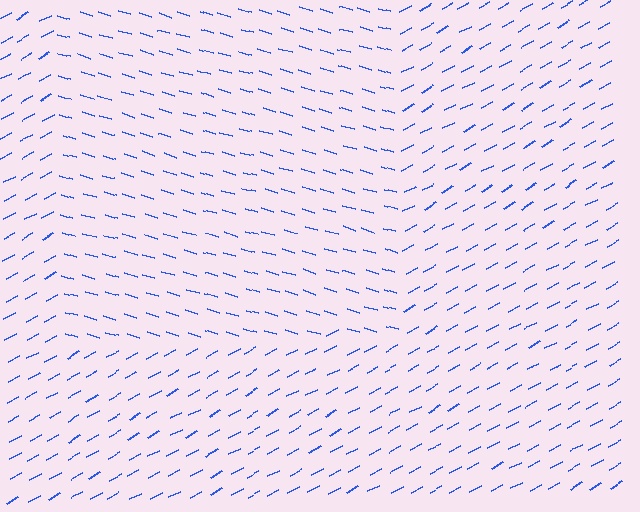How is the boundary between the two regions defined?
The boundary is defined purely by a change in line orientation (approximately 45 degrees difference). All lines are the same color and thickness.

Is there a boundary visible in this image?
Yes, there is a texture boundary formed by a change in line orientation.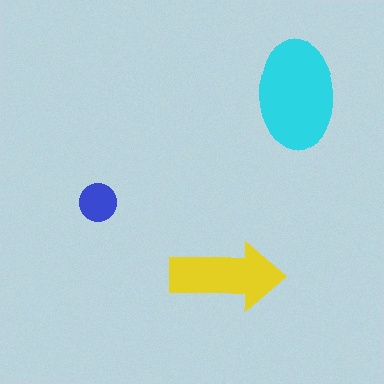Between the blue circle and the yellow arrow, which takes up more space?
The yellow arrow.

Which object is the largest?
The cyan ellipse.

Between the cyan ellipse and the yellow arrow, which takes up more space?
The cyan ellipse.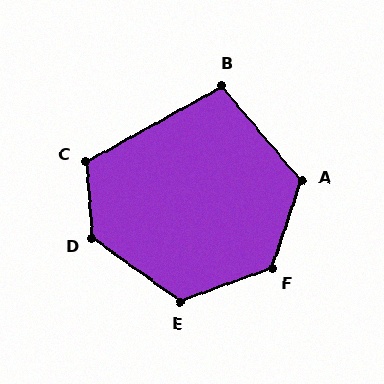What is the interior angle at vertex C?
Approximately 115 degrees (obtuse).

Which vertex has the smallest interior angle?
B, at approximately 101 degrees.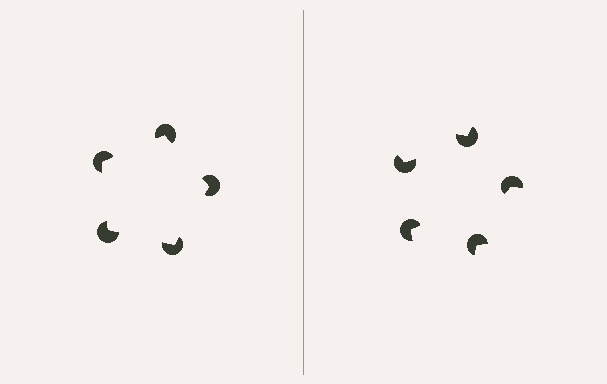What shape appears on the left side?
An illusory pentagon.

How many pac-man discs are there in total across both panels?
10 — 5 on each side.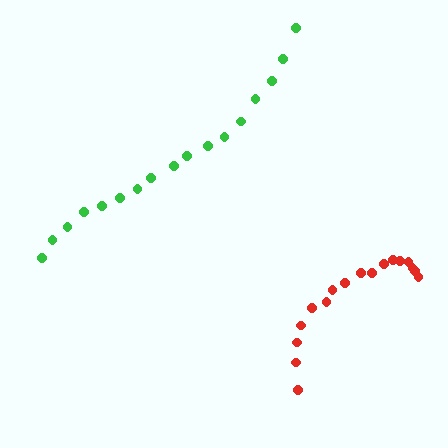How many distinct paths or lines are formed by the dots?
There are 2 distinct paths.